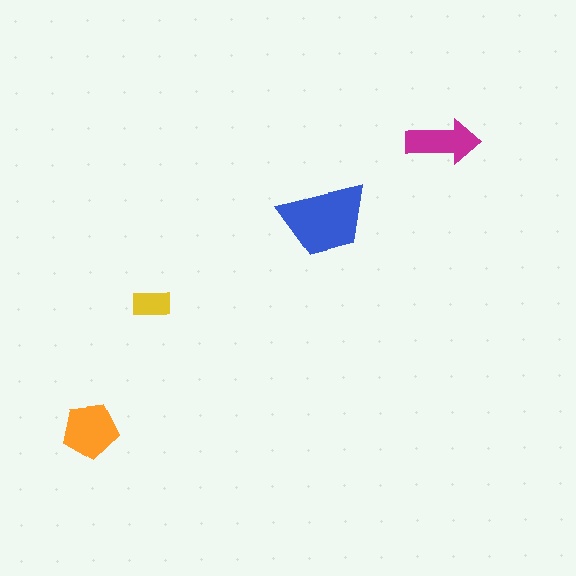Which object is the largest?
The blue trapezoid.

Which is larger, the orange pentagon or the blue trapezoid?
The blue trapezoid.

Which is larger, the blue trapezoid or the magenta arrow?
The blue trapezoid.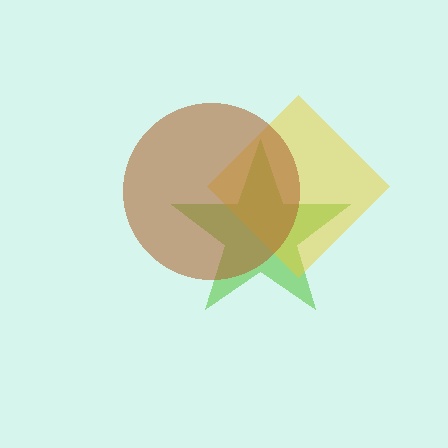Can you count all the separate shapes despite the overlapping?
Yes, there are 3 separate shapes.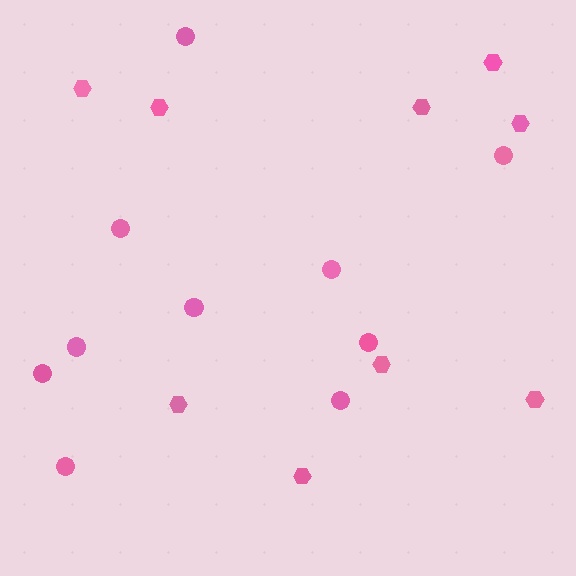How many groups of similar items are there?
There are 2 groups: one group of hexagons (9) and one group of circles (10).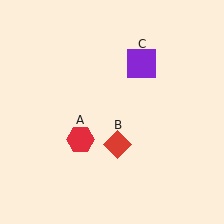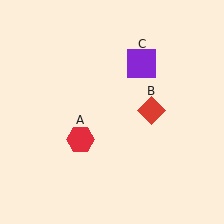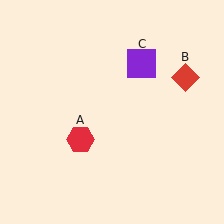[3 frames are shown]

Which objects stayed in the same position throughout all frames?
Red hexagon (object A) and purple square (object C) remained stationary.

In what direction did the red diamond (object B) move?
The red diamond (object B) moved up and to the right.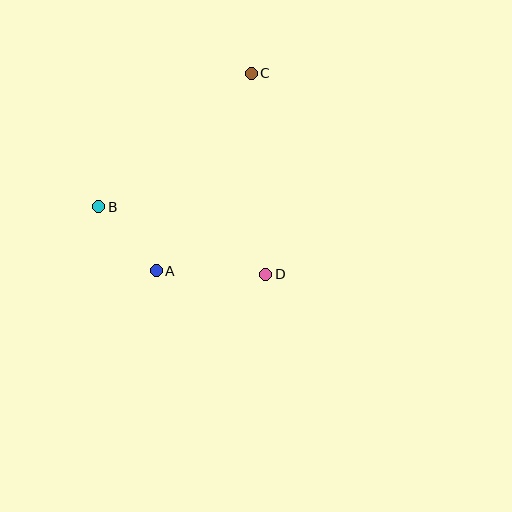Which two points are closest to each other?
Points A and B are closest to each other.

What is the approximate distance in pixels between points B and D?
The distance between B and D is approximately 180 pixels.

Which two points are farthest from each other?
Points A and C are farthest from each other.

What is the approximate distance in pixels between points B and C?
The distance between B and C is approximately 203 pixels.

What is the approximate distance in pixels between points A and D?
The distance between A and D is approximately 109 pixels.